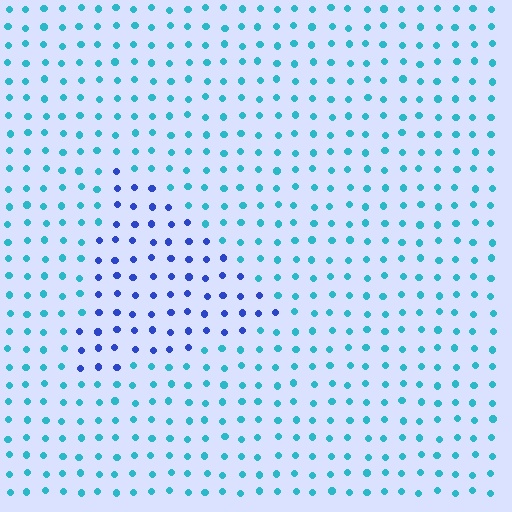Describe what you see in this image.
The image is filled with small cyan elements in a uniform arrangement. A triangle-shaped region is visible where the elements are tinted to a slightly different hue, forming a subtle color boundary.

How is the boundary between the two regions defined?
The boundary is defined purely by a slight shift in hue (about 45 degrees). Spacing, size, and orientation are identical on both sides.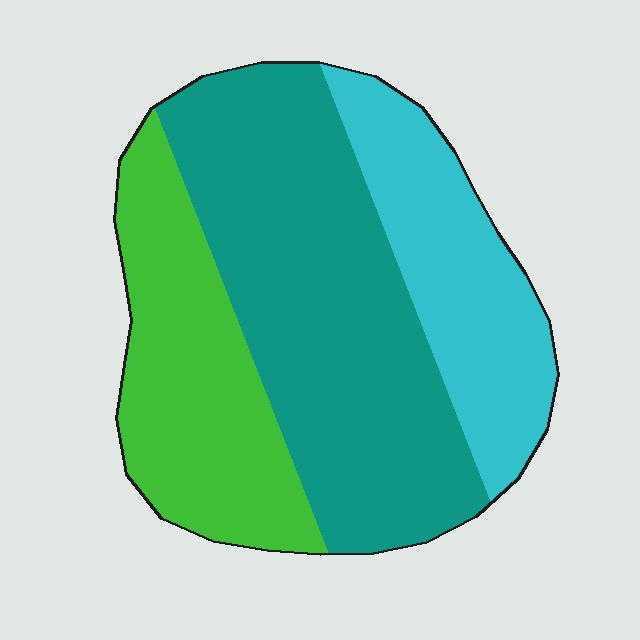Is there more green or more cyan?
Green.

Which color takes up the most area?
Teal, at roughly 50%.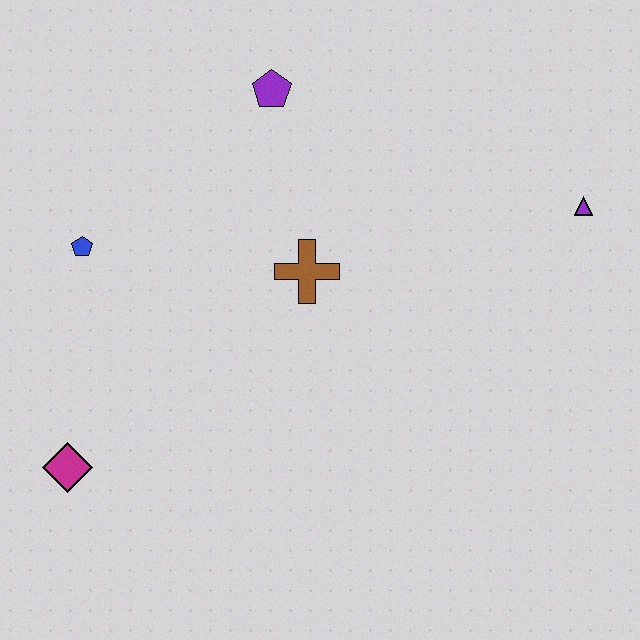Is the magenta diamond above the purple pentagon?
No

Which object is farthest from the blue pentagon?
The purple triangle is farthest from the blue pentagon.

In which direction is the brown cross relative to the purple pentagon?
The brown cross is below the purple pentagon.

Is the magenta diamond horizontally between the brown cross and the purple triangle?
No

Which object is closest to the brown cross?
The purple pentagon is closest to the brown cross.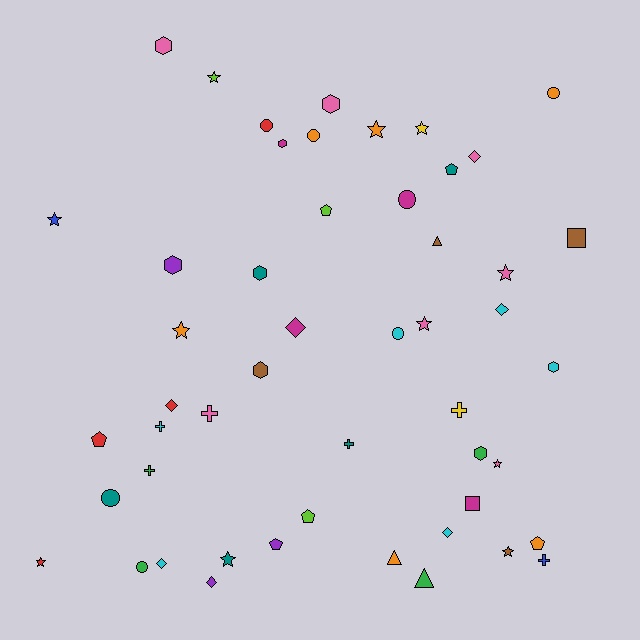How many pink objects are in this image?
There are 7 pink objects.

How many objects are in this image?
There are 50 objects.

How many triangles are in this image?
There are 3 triangles.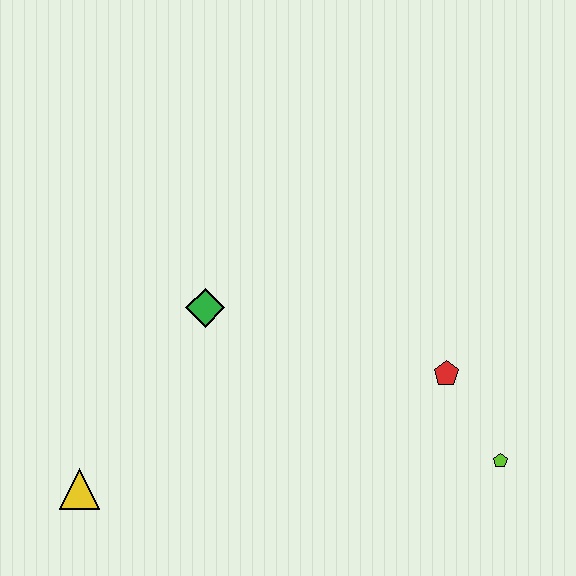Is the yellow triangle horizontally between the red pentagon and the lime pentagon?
No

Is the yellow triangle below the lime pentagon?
Yes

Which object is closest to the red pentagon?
The lime pentagon is closest to the red pentagon.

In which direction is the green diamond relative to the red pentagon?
The green diamond is to the left of the red pentagon.